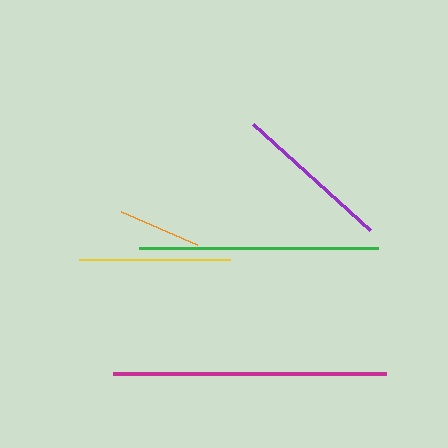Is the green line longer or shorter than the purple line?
The green line is longer than the purple line.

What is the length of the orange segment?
The orange segment is approximately 83 pixels long.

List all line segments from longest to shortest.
From longest to shortest: magenta, green, purple, yellow, orange.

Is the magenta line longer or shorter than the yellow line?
The magenta line is longer than the yellow line.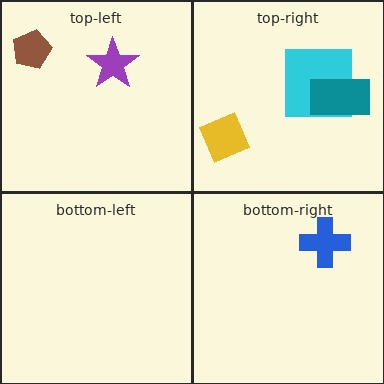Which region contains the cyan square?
The top-right region.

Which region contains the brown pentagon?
The top-left region.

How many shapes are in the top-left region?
2.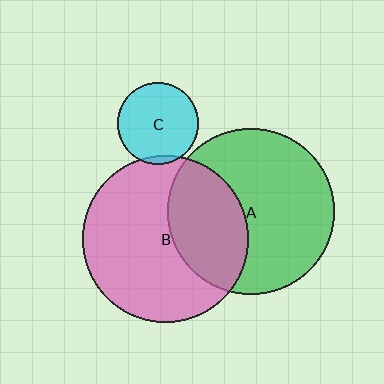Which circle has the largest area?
Circle B (pink).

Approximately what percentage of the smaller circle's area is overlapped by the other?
Approximately 35%.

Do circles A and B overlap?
Yes.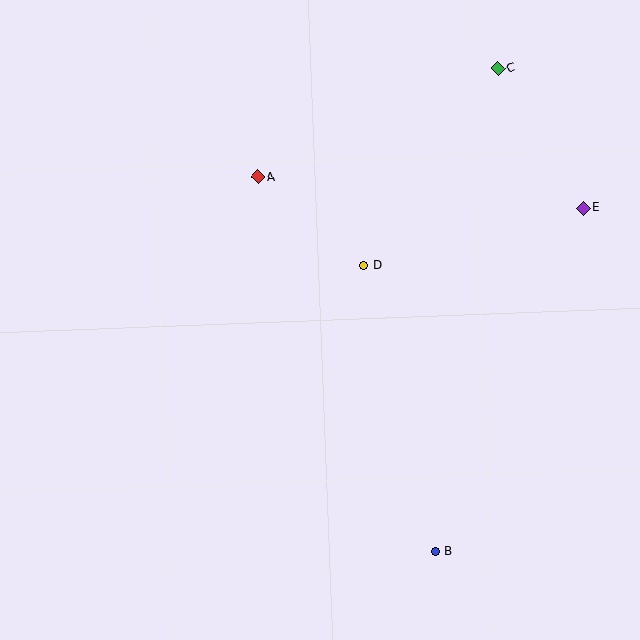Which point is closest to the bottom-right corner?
Point B is closest to the bottom-right corner.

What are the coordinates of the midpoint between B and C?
The midpoint between B and C is at (467, 310).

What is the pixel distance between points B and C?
The distance between B and C is 488 pixels.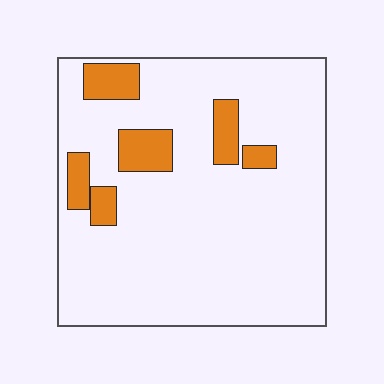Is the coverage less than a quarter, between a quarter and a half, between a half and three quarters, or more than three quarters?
Less than a quarter.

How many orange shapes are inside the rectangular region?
6.